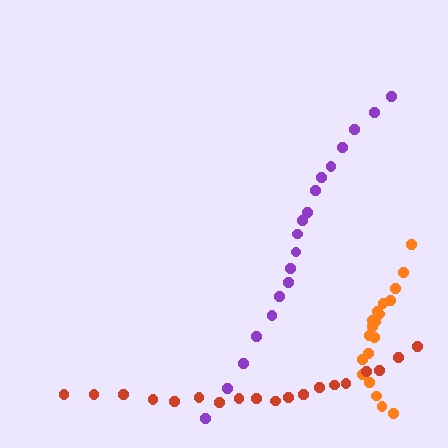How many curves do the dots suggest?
There are 3 distinct paths.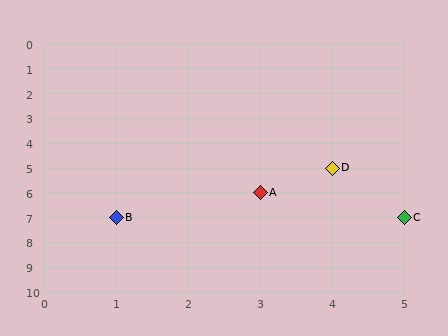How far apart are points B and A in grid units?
Points B and A are 2 columns and 1 row apart (about 2.2 grid units diagonally).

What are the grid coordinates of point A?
Point A is at grid coordinates (3, 6).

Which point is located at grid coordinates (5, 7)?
Point C is at (5, 7).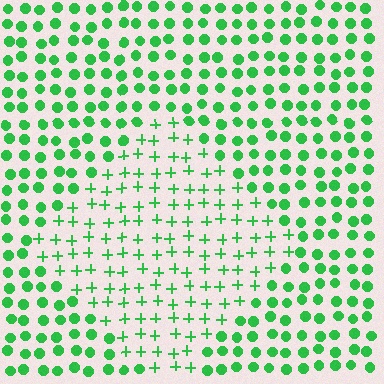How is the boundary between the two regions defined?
The boundary is defined by a change in element shape: plus signs inside vs. circles outside. All elements share the same color and spacing.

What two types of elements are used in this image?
The image uses plus signs inside the diamond region and circles outside it.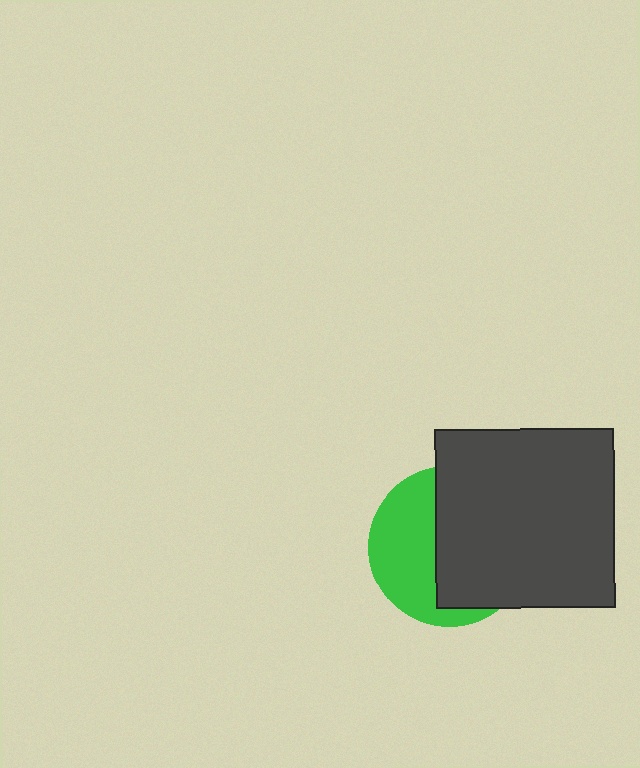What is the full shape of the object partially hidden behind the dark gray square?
The partially hidden object is a green circle.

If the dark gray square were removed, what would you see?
You would see the complete green circle.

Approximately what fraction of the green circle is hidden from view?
Roughly 57% of the green circle is hidden behind the dark gray square.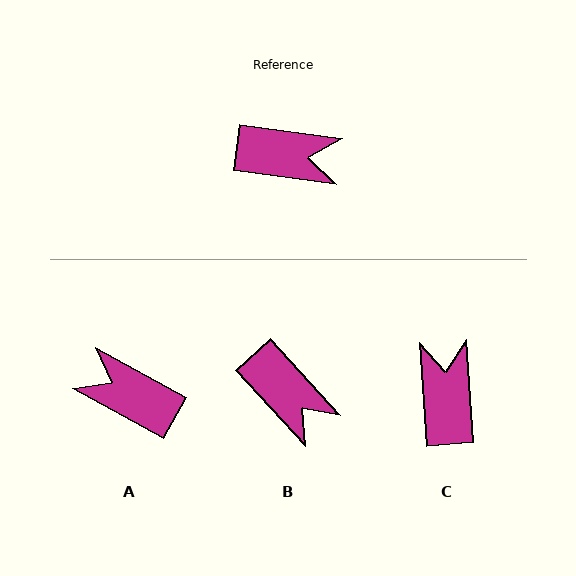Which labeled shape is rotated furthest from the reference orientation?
A, about 159 degrees away.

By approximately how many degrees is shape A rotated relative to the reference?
Approximately 159 degrees counter-clockwise.